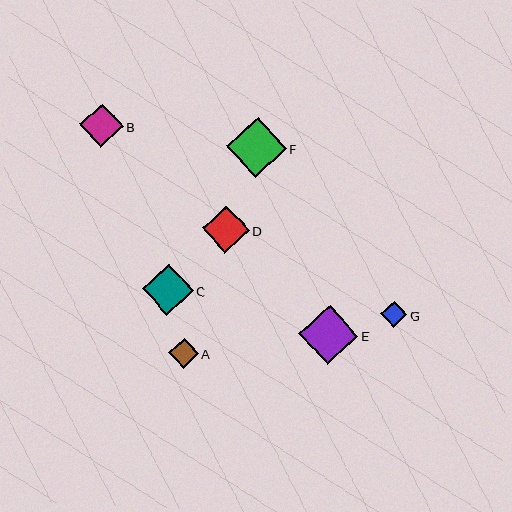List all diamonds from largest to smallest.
From largest to smallest: F, E, C, D, B, A, G.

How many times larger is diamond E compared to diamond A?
Diamond E is approximately 2.0 times the size of diamond A.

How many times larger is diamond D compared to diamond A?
Diamond D is approximately 1.6 times the size of diamond A.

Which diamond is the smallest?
Diamond G is the smallest with a size of approximately 26 pixels.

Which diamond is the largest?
Diamond F is the largest with a size of approximately 60 pixels.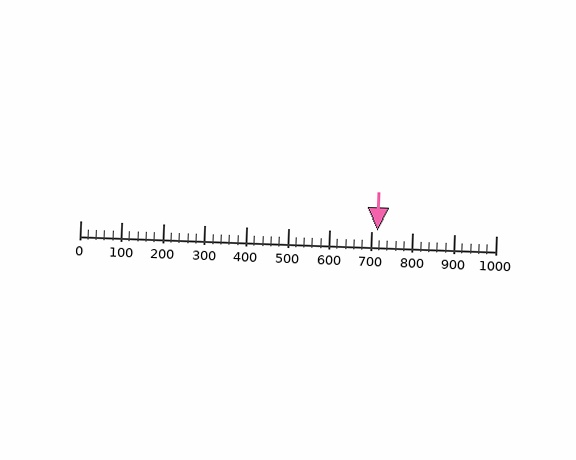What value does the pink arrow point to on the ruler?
The pink arrow points to approximately 716.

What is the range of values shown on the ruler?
The ruler shows values from 0 to 1000.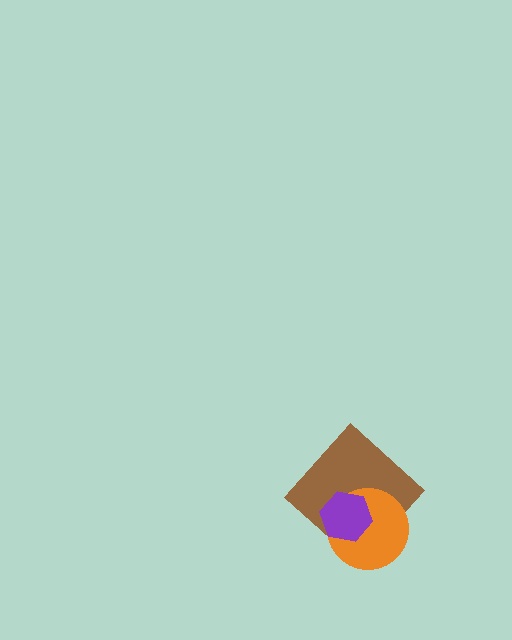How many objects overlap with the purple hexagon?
2 objects overlap with the purple hexagon.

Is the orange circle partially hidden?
Yes, it is partially covered by another shape.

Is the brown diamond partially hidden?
Yes, it is partially covered by another shape.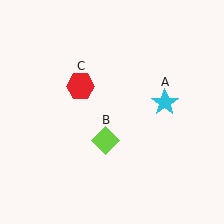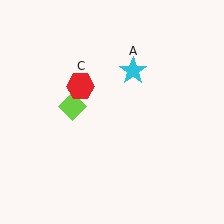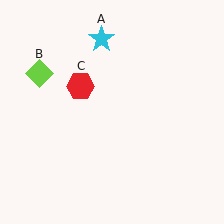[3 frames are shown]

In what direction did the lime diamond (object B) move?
The lime diamond (object B) moved up and to the left.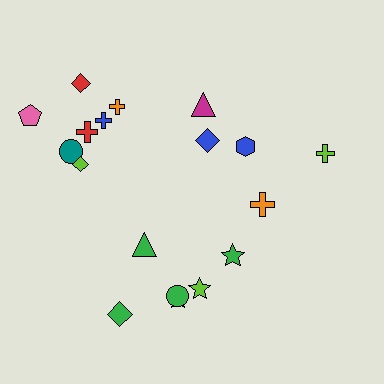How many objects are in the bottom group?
There are 6 objects.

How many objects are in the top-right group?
There are 5 objects.